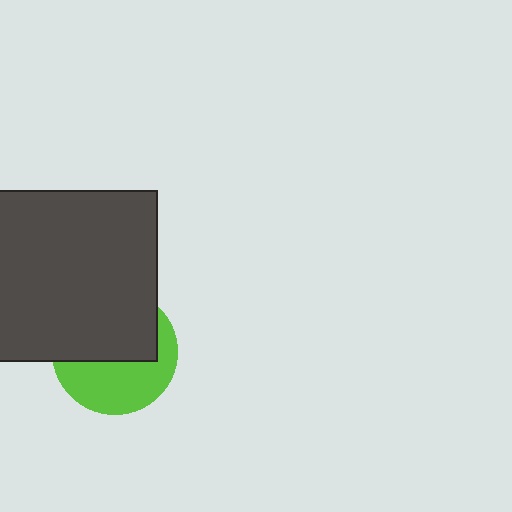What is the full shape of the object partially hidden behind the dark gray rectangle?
The partially hidden object is a lime circle.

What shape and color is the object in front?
The object in front is a dark gray rectangle.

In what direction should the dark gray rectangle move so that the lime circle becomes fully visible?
The dark gray rectangle should move up. That is the shortest direction to clear the overlap and leave the lime circle fully visible.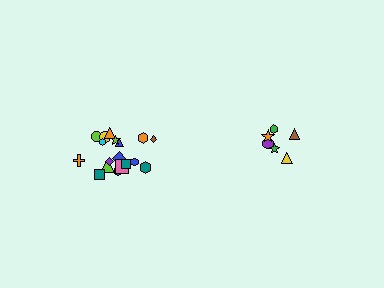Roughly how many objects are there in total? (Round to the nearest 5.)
Roughly 25 objects in total.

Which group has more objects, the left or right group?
The left group.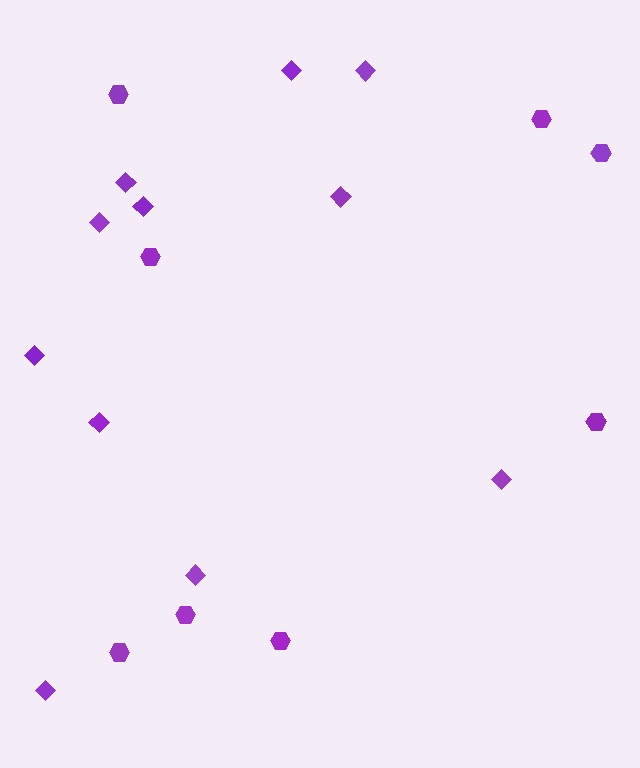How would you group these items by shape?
There are 2 groups: one group of hexagons (8) and one group of diamonds (11).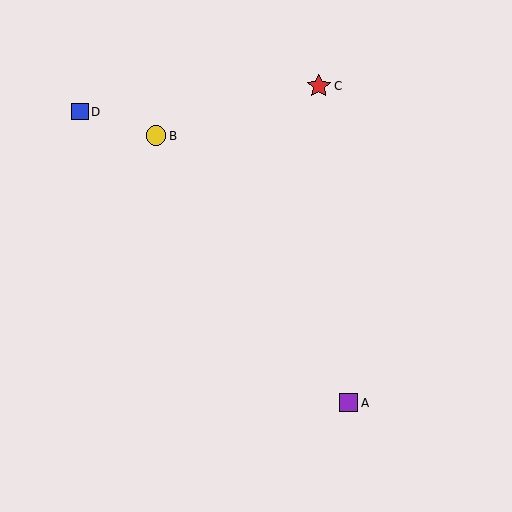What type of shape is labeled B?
Shape B is a yellow circle.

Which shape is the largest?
The red star (labeled C) is the largest.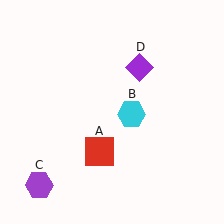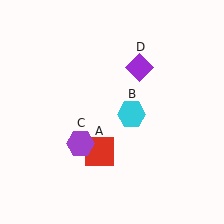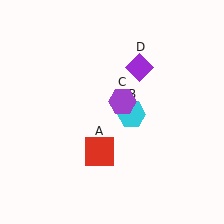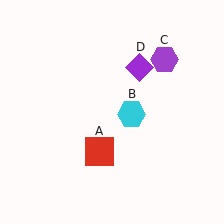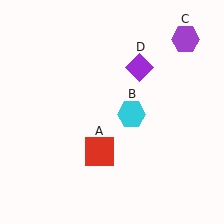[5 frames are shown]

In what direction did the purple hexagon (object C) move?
The purple hexagon (object C) moved up and to the right.